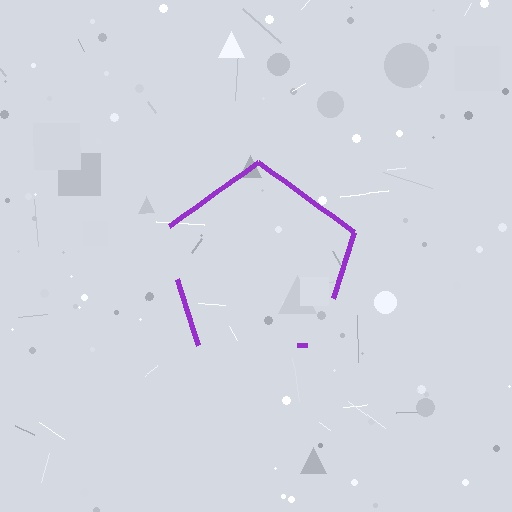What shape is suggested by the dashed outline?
The dashed outline suggests a pentagon.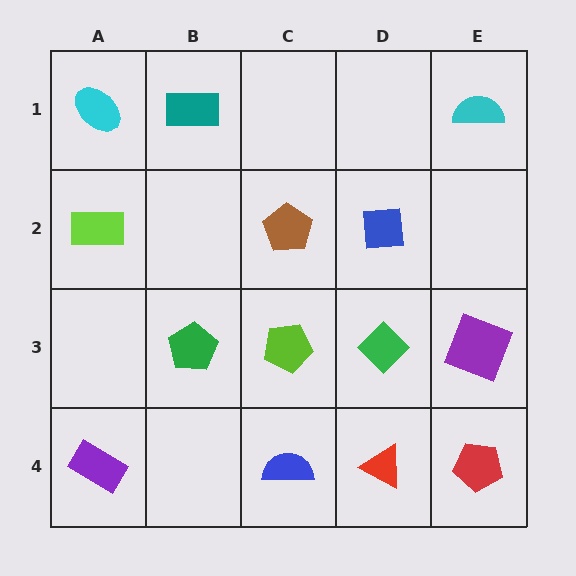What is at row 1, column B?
A teal rectangle.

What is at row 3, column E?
A purple square.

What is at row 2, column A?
A lime rectangle.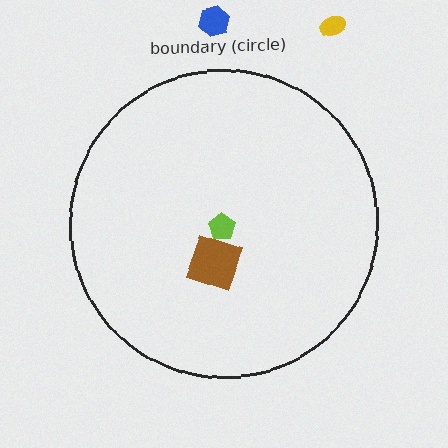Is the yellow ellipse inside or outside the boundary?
Outside.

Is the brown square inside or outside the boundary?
Inside.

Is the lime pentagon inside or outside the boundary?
Inside.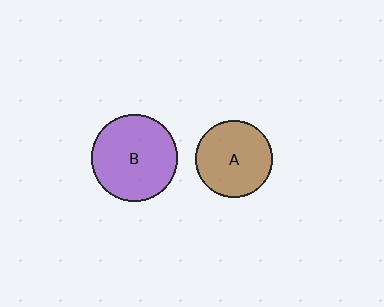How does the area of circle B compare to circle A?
Approximately 1.3 times.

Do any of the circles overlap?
No, none of the circles overlap.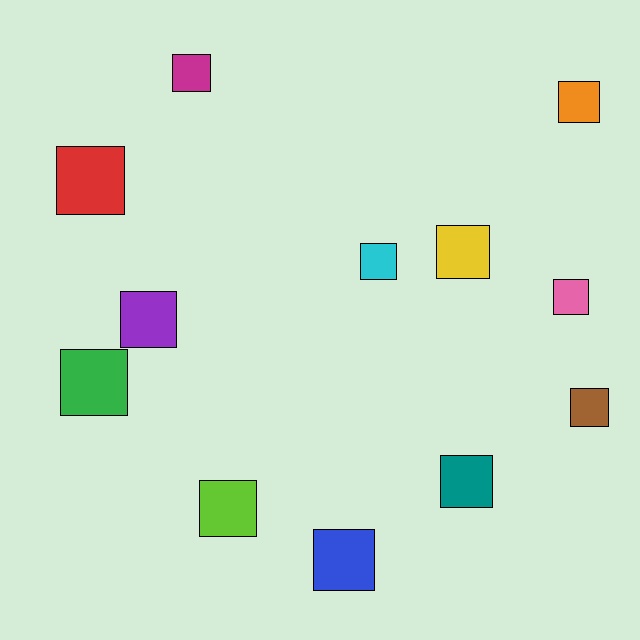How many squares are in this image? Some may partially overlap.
There are 12 squares.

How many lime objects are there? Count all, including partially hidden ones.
There is 1 lime object.